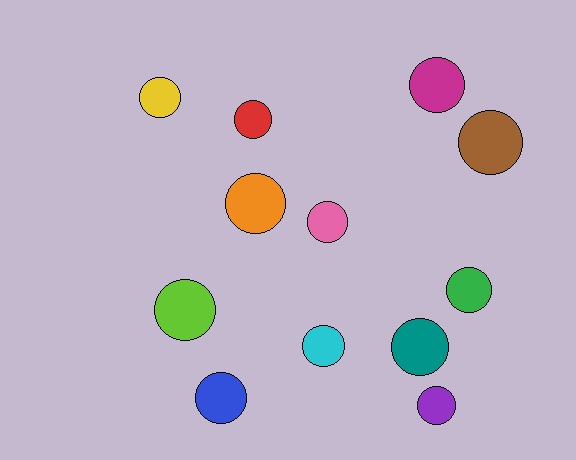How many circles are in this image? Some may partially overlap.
There are 12 circles.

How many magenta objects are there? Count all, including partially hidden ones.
There is 1 magenta object.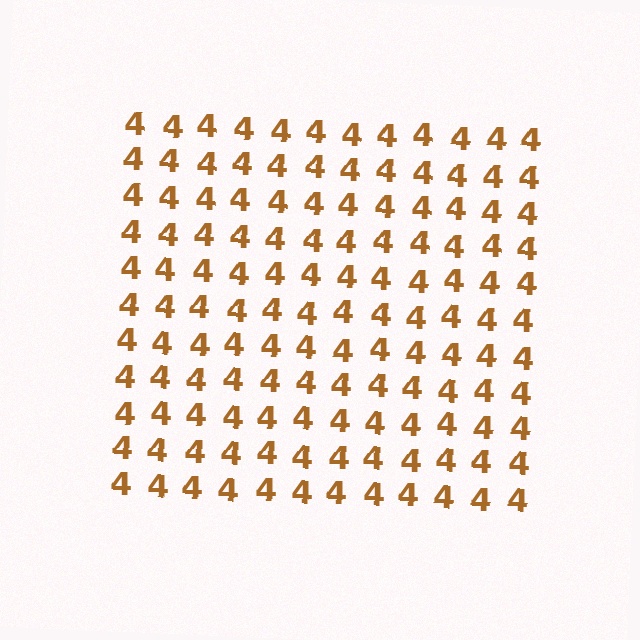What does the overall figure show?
The overall figure shows a square.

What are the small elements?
The small elements are digit 4's.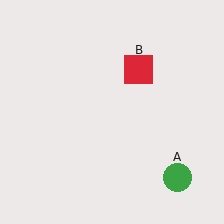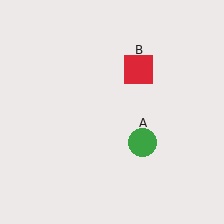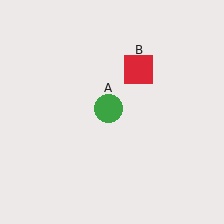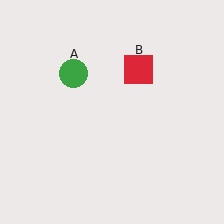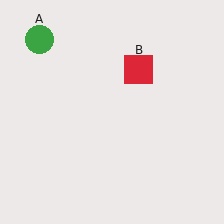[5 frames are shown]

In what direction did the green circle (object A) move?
The green circle (object A) moved up and to the left.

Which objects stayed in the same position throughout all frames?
Red square (object B) remained stationary.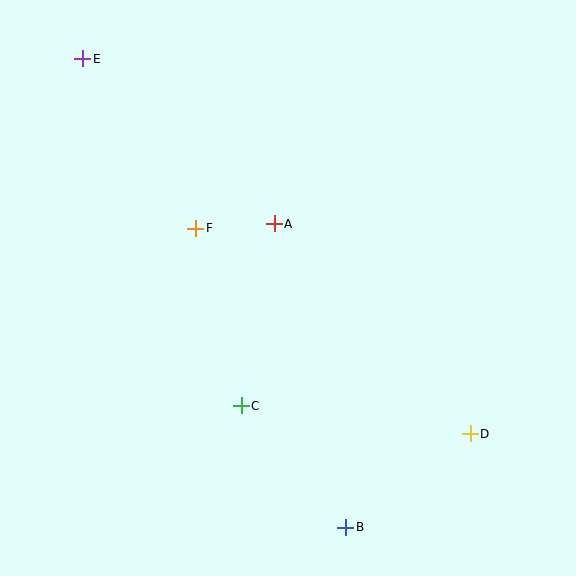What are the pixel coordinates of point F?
Point F is at (196, 228).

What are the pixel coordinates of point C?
Point C is at (241, 406).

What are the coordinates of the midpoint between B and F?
The midpoint between B and F is at (271, 378).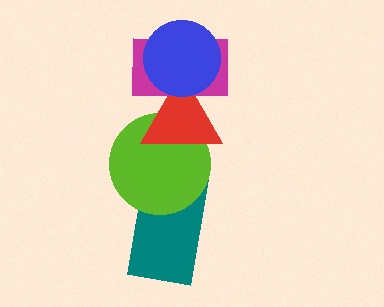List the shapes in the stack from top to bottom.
From top to bottom: the blue circle, the magenta rectangle, the red triangle, the lime circle, the teal rectangle.